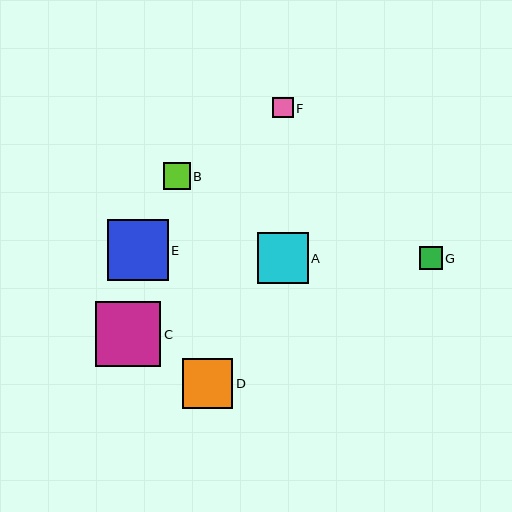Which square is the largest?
Square C is the largest with a size of approximately 65 pixels.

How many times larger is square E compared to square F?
Square E is approximately 3.0 times the size of square F.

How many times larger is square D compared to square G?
Square D is approximately 2.2 times the size of square G.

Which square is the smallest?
Square F is the smallest with a size of approximately 20 pixels.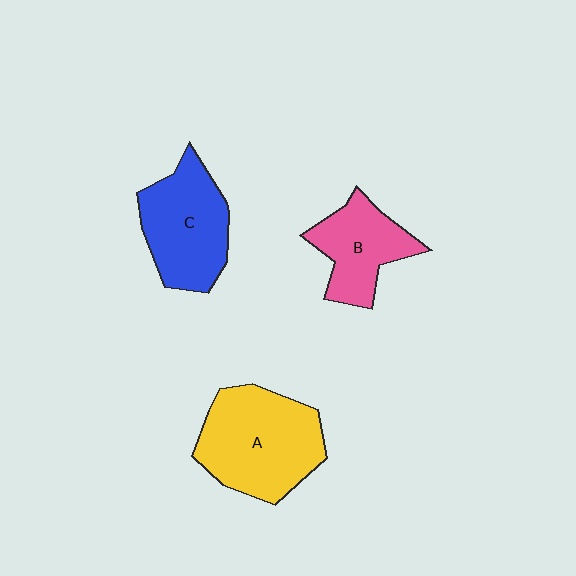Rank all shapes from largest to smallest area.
From largest to smallest: A (yellow), C (blue), B (pink).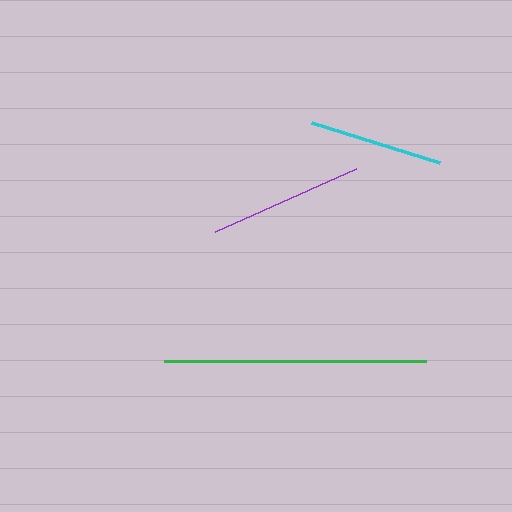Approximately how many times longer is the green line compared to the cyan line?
The green line is approximately 2.0 times the length of the cyan line.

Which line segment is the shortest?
The cyan line is the shortest at approximately 134 pixels.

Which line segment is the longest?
The green line is the longest at approximately 263 pixels.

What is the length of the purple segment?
The purple segment is approximately 154 pixels long.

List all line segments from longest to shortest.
From longest to shortest: green, purple, cyan.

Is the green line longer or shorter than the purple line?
The green line is longer than the purple line.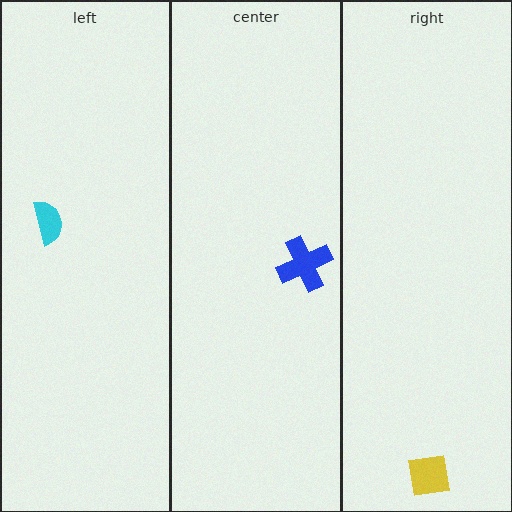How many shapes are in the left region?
1.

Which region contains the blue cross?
The center region.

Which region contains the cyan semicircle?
The left region.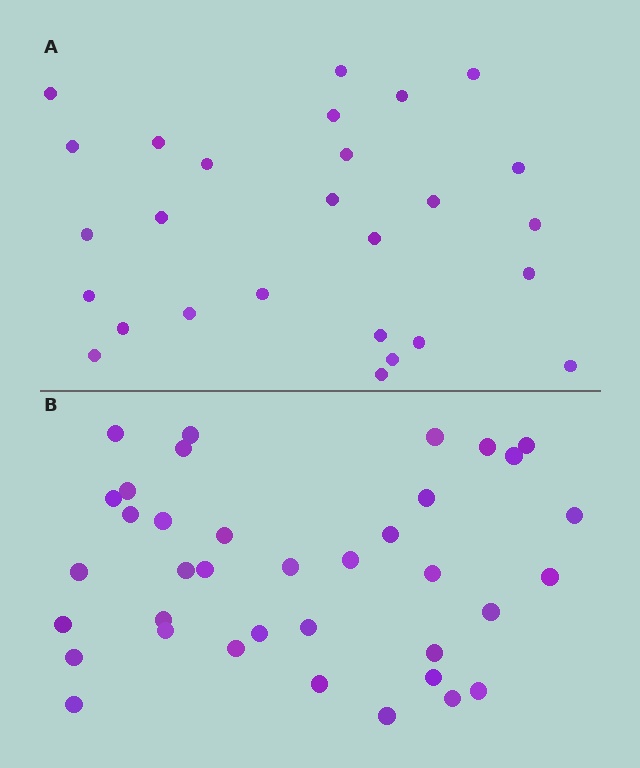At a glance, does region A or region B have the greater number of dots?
Region B (the bottom region) has more dots.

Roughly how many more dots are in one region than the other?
Region B has roughly 10 or so more dots than region A.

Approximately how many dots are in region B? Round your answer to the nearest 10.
About 40 dots. (The exact count is 37, which rounds to 40.)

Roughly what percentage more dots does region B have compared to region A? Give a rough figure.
About 35% more.